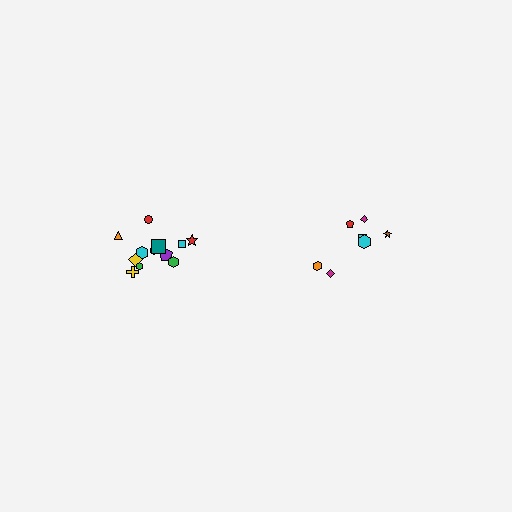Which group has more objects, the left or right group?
The left group.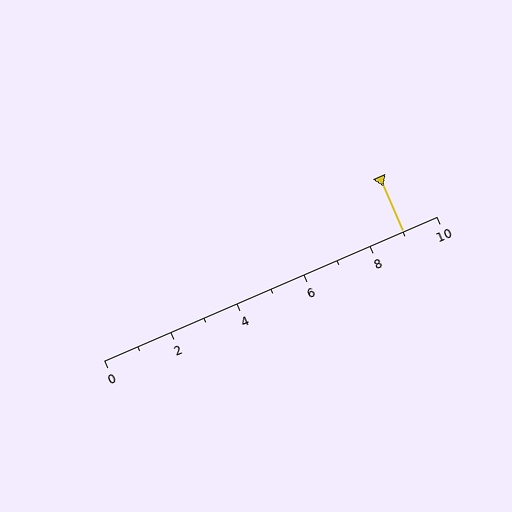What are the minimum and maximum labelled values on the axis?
The axis runs from 0 to 10.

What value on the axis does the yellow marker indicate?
The marker indicates approximately 9.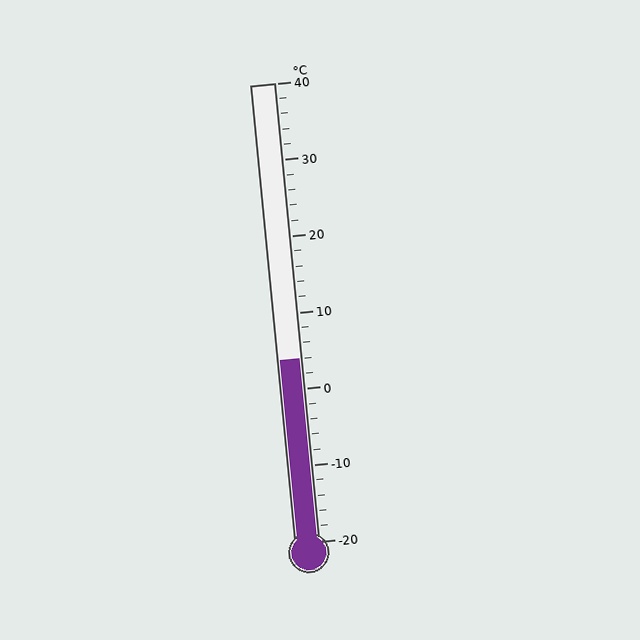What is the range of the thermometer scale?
The thermometer scale ranges from -20°C to 40°C.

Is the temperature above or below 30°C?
The temperature is below 30°C.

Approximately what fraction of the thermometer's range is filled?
The thermometer is filled to approximately 40% of its range.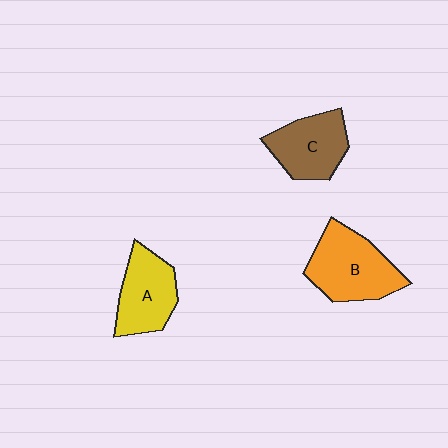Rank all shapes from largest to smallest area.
From largest to smallest: B (orange), C (brown), A (yellow).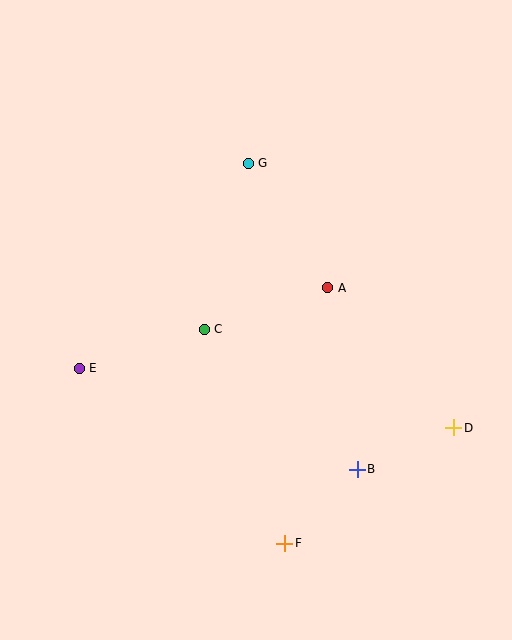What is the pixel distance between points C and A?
The distance between C and A is 130 pixels.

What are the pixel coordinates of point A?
Point A is at (328, 288).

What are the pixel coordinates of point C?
Point C is at (204, 329).